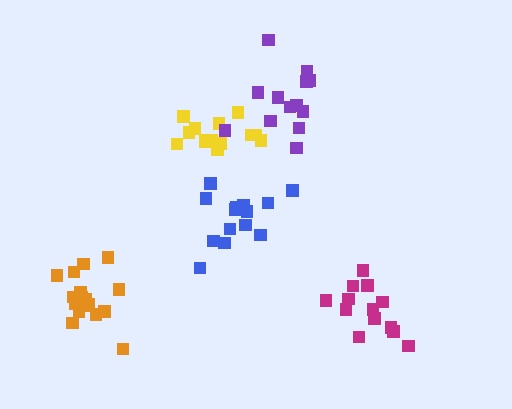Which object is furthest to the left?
The orange cluster is leftmost.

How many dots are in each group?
Group 1: 14 dots, Group 2: 13 dots, Group 3: 17 dots, Group 4: 14 dots, Group 5: 13 dots (71 total).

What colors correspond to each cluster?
The clusters are colored: yellow, magenta, orange, blue, purple.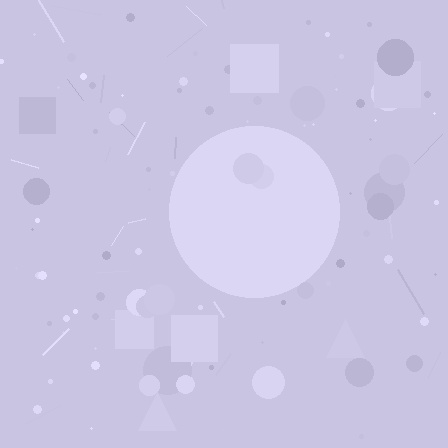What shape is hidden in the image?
A circle is hidden in the image.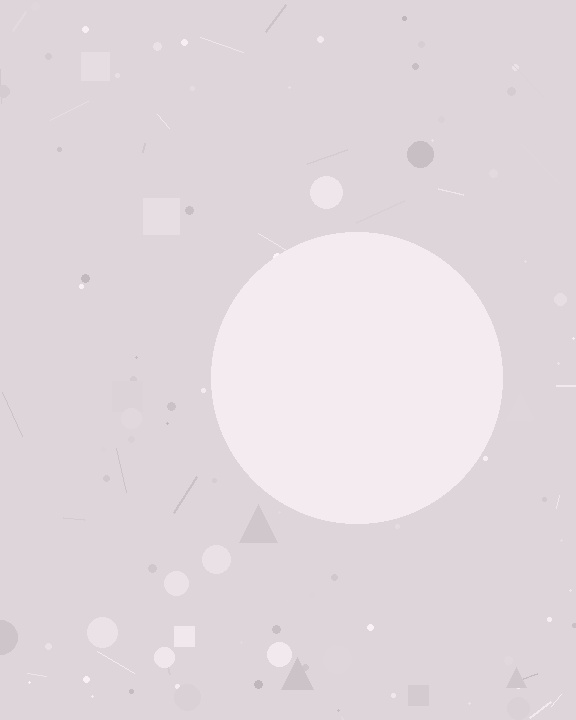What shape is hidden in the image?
A circle is hidden in the image.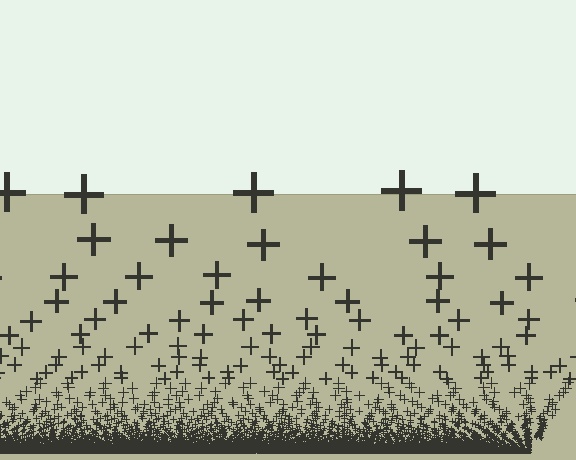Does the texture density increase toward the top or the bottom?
Density increases toward the bottom.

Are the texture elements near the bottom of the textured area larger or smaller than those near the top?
Smaller. The gradient is inverted — elements near the bottom are smaller and denser.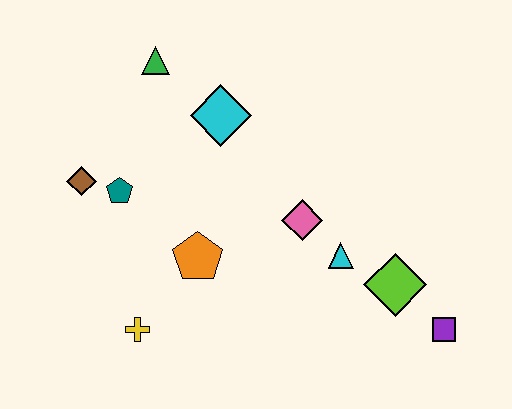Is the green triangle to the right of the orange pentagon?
No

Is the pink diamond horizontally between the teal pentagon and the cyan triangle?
Yes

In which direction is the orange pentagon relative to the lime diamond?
The orange pentagon is to the left of the lime diamond.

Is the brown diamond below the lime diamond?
No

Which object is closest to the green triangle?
The cyan diamond is closest to the green triangle.